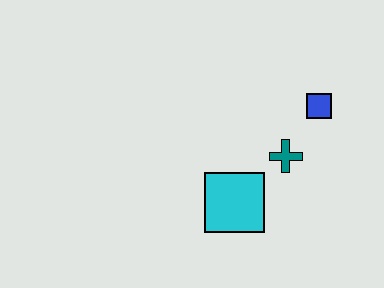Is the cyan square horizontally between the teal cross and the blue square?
No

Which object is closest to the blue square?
The teal cross is closest to the blue square.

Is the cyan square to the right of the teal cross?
No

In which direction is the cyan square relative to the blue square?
The cyan square is below the blue square.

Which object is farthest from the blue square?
The cyan square is farthest from the blue square.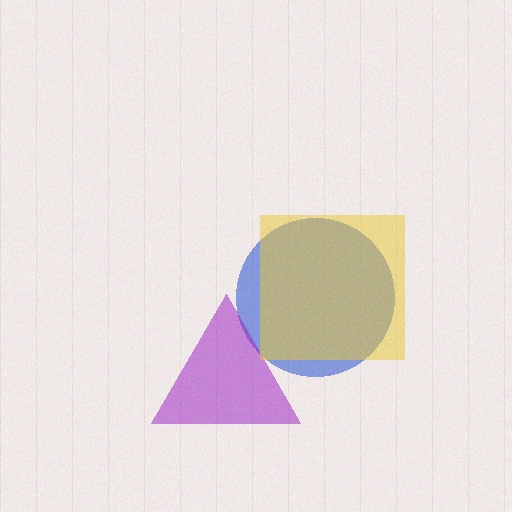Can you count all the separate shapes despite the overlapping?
Yes, there are 3 separate shapes.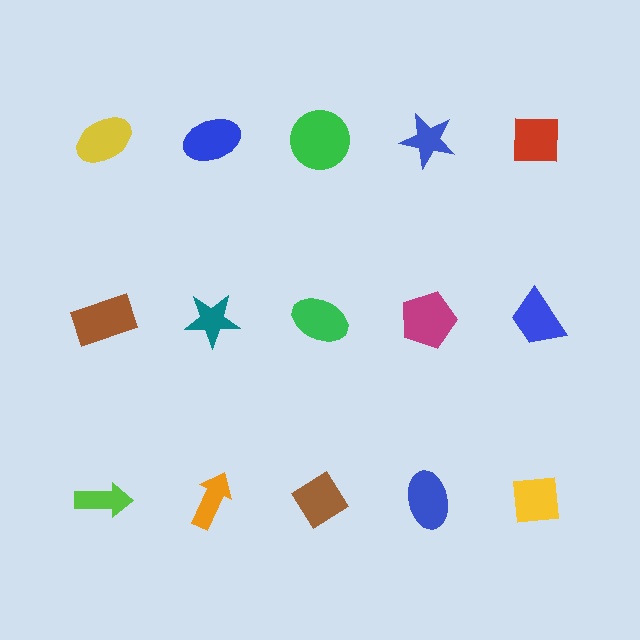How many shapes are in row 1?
5 shapes.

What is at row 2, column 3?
A green ellipse.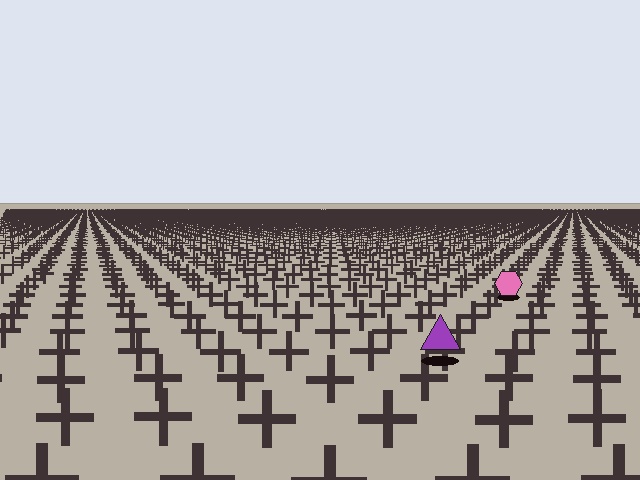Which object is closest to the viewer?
The purple triangle is closest. The texture marks near it are larger and more spread out.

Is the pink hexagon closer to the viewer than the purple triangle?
No. The purple triangle is closer — you can tell from the texture gradient: the ground texture is coarser near it.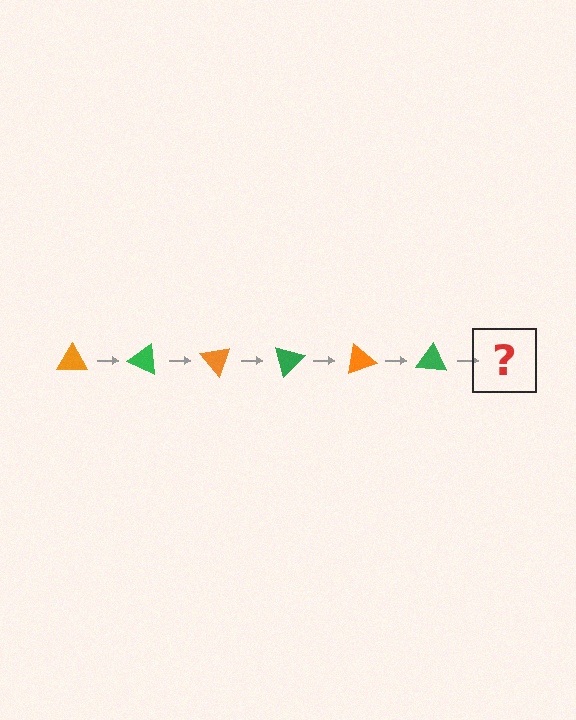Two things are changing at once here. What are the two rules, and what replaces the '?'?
The two rules are that it rotates 25 degrees each step and the color cycles through orange and green. The '?' should be an orange triangle, rotated 150 degrees from the start.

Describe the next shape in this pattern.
It should be an orange triangle, rotated 150 degrees from the start.